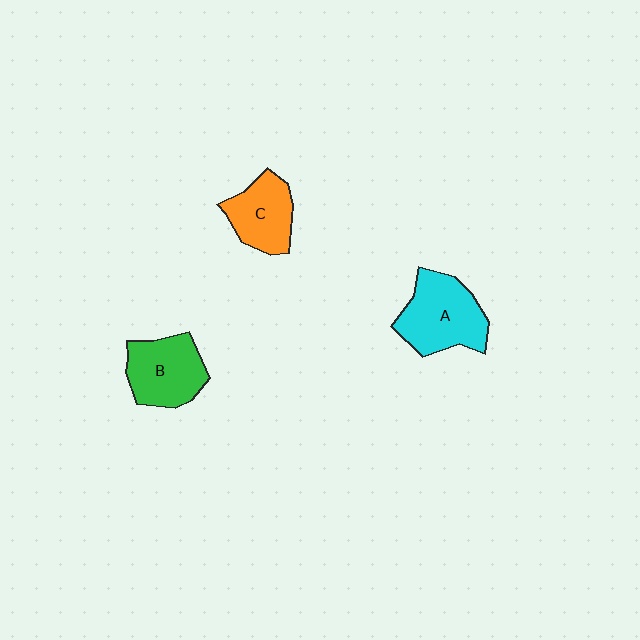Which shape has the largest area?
Shape A (cyan).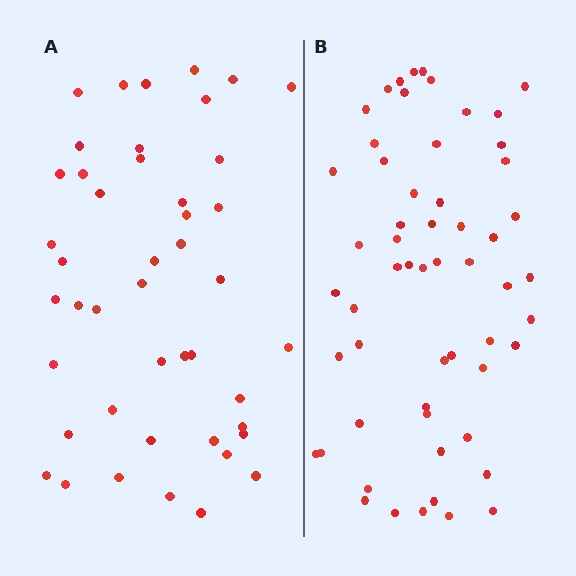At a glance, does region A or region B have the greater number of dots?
Region B (the right region) has more dots.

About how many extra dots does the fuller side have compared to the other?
Region B has roughly 12 or so more dots than region A.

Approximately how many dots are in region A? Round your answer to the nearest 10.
About 40 dots. (The exact count is 45, which rounds to 40.)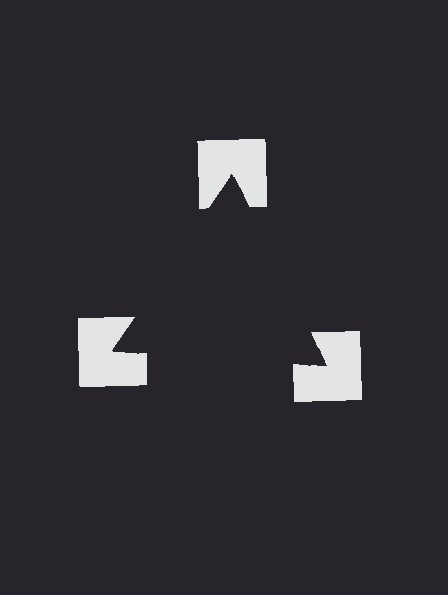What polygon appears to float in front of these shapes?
An illusory triangle — its edges are inferred from the aligned wedge cuts in the notched squares, not physically drawn.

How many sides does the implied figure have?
3 sides.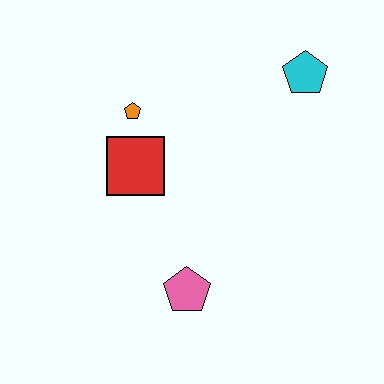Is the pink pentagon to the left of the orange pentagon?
No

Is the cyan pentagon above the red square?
Yes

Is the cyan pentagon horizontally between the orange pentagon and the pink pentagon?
No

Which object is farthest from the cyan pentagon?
The pink pentagon is farthest from the cyan pentagon.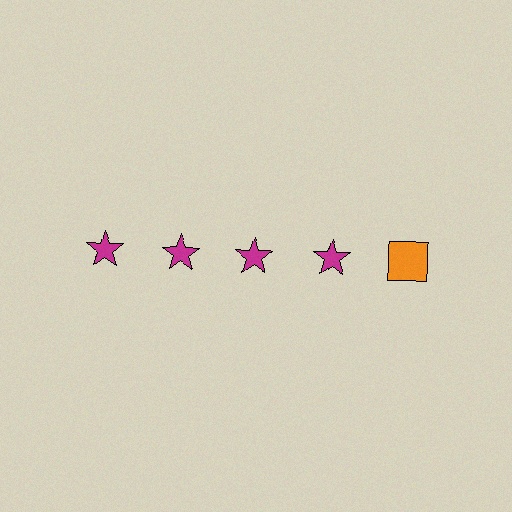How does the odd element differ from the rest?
It differs in both color (orange instead of magenta) and shape (square instead of star).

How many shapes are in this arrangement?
There are 5 shapes arranged in a grid pattern.